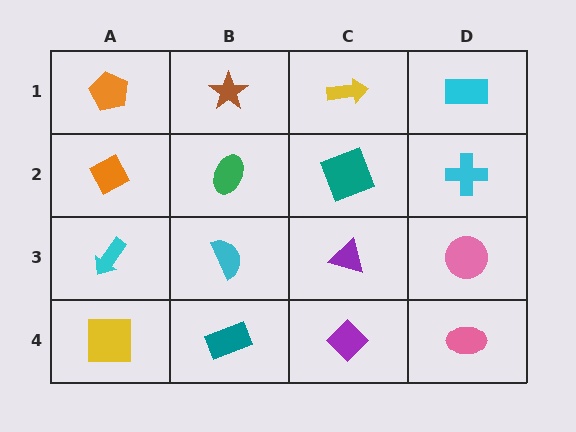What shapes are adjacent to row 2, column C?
A yellow arrow (row 1, column C), a purple triangle (row 3, column C), a green ellipse (row 2, column B), a cyan cross (row 2, column D).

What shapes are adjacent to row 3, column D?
A cyan cross (row 2, column D), a pink ellipse (row 4, column D), a purple triangle (row 3, column C).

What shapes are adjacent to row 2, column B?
A brown star (row 1, column B), a cyan semicircle (row 3, column B), an orange diamond (row 2, column A), a teal square (row 2, column C).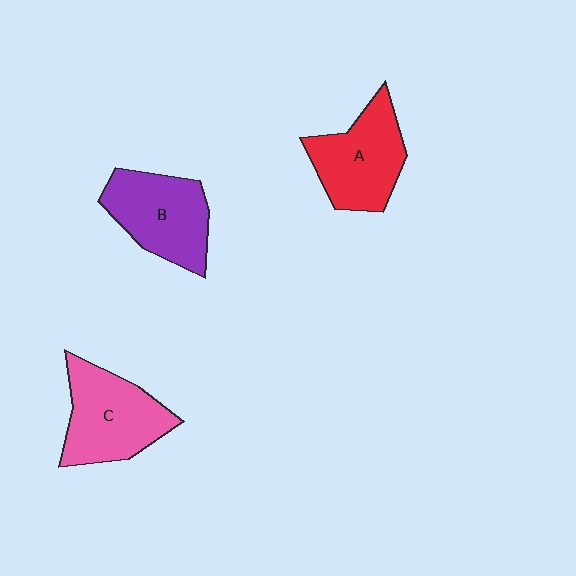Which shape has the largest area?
Shape C (pink).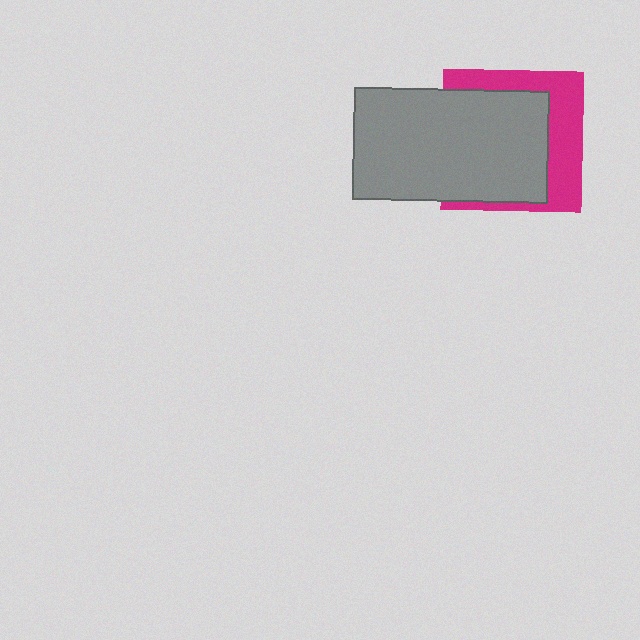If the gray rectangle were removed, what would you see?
You would see the complete magenta square.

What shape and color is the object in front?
The object in front is a gray rectangle.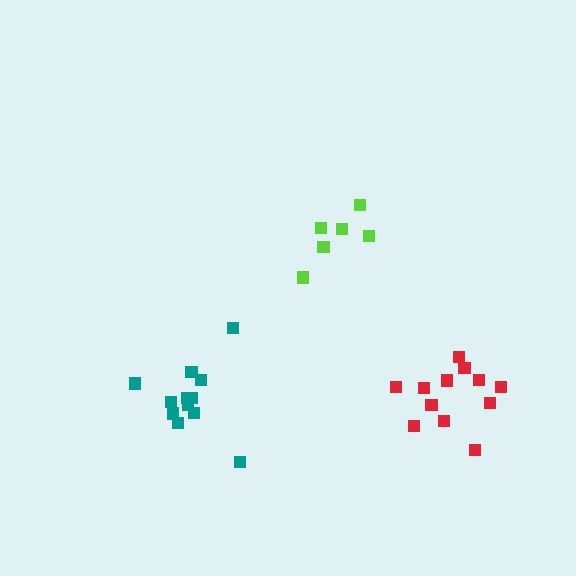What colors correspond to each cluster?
The clusters are colored: lime, red, teal.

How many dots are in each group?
Group 1: 6 dots, Group 2: 12 dots, Group 3: 12 dots (30 total).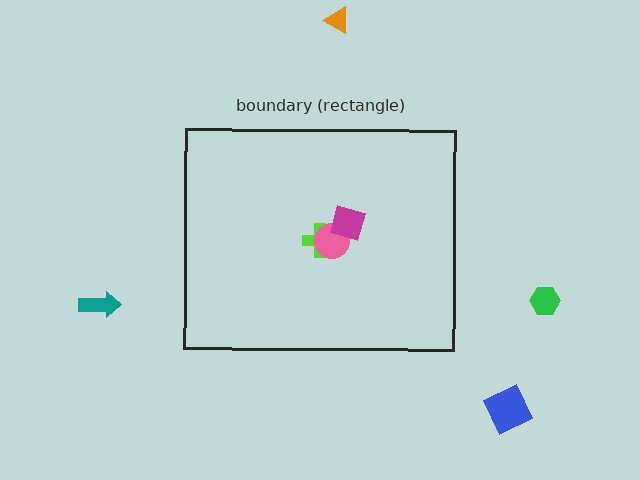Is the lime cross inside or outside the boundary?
Inside.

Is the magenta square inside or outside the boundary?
Inside.